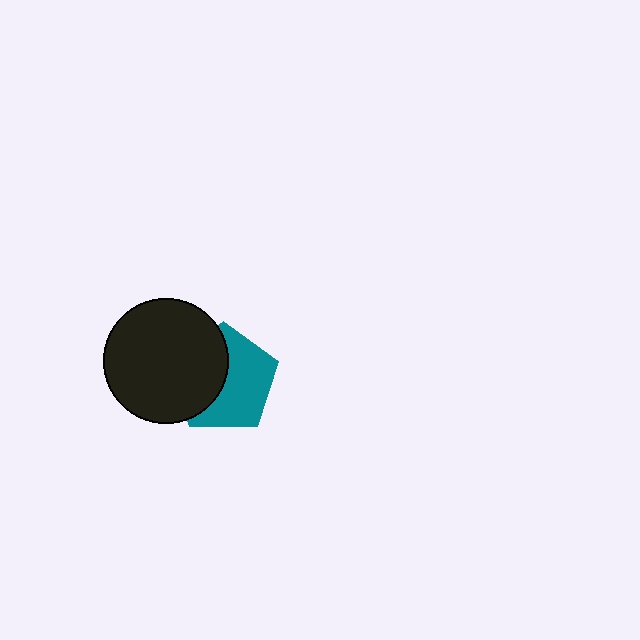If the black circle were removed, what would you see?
You would see the complete teal pentagon.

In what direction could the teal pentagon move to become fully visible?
The teal pentagon could move right. That would shift it out from behind the black circle entirely.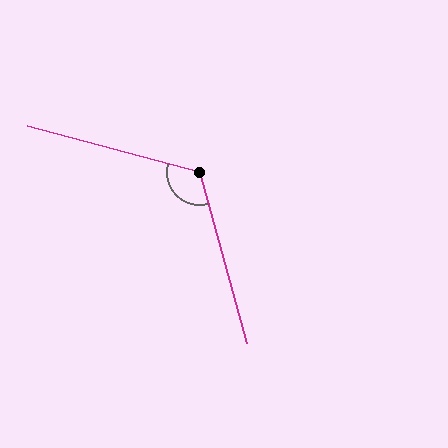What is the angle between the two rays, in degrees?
Approximately 120 degrees.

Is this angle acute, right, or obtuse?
It is obtuse.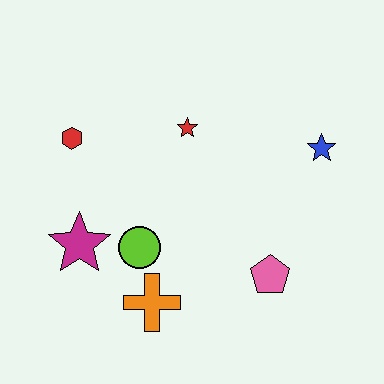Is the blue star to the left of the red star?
No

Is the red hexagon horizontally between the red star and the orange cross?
No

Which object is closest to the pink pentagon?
The orange cross is closest to the pink pentagon.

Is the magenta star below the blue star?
Yes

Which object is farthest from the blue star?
The magenta star is farthest from the blue star.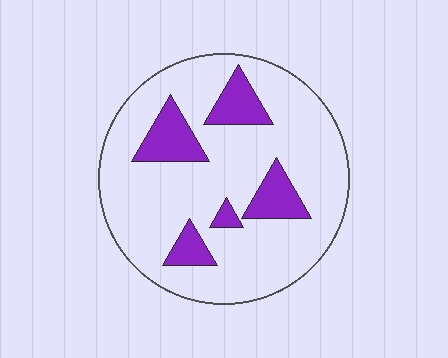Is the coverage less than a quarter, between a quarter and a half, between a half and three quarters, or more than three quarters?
Less than a quarter.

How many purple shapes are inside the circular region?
5.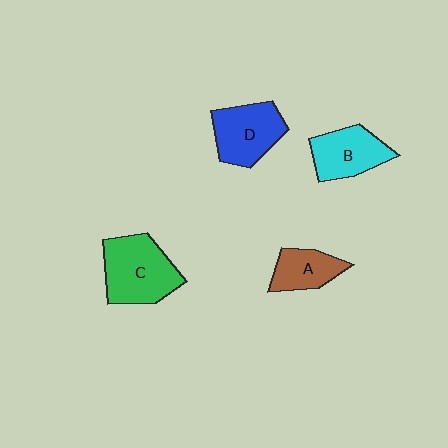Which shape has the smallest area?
Shape A (brown).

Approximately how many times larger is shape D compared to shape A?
Approximately 1.4 times.